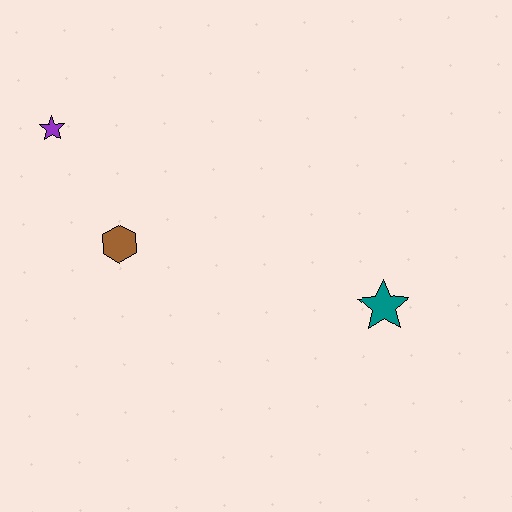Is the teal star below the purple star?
Yes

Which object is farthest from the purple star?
The teal star is farthest from the purple star.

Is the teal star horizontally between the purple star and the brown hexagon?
No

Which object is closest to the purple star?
The brown hexagon is closest to the purple star.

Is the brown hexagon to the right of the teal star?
No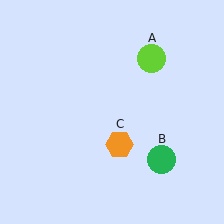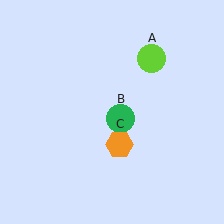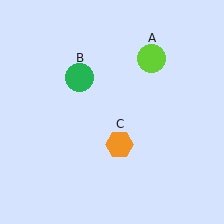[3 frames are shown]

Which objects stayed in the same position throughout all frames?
Lime circle (object A) and orange hexagon (object C) remained stationary.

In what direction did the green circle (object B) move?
The green circle (object B) moved up and to the left.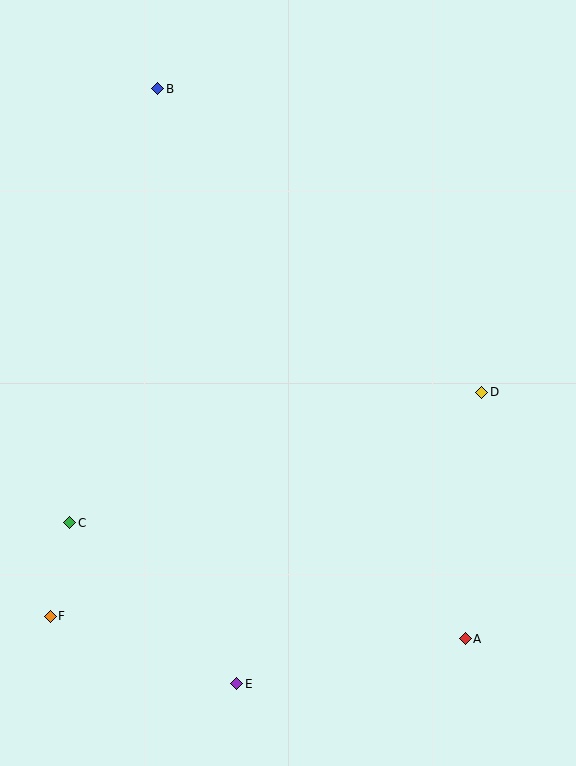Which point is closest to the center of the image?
Point D at (482, 392) is closest to the center.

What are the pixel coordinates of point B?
Point B is at (158, 89).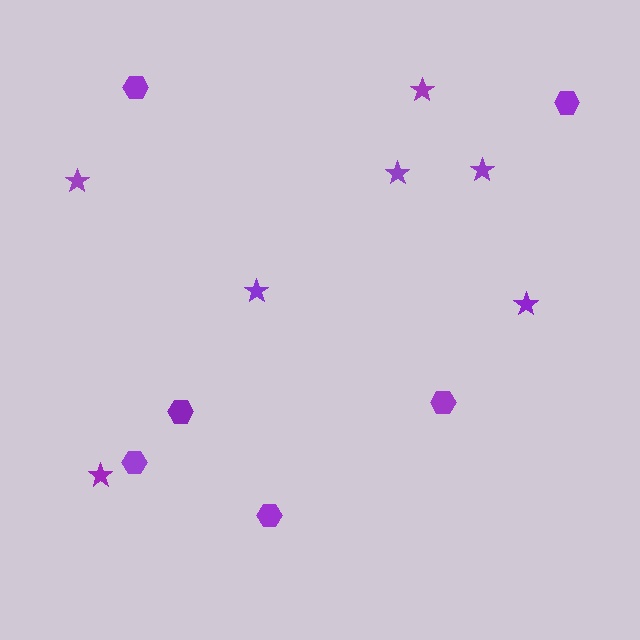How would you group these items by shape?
There are 2 groups: one group of hexagons (6) and one group of stars (7).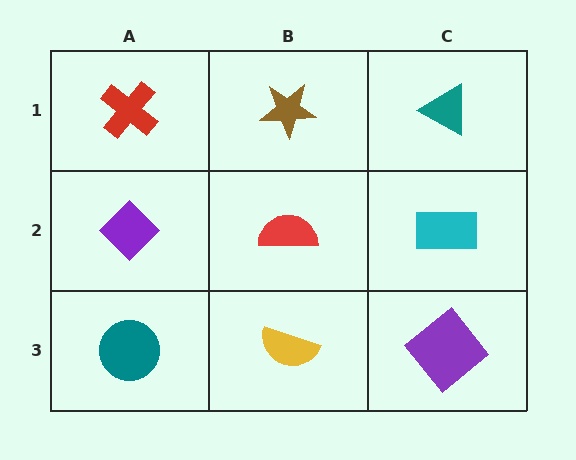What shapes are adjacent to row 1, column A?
A purple diamond (row 2, column A), a brown star (row 1, column B).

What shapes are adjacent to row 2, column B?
A brown star (row 1, column B), a yellow semicircle (row 3, column B), a purple diamond (row 2, column A), a cyan rectangle (row 2, column C).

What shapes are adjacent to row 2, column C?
A teal triangle (row 1, column C), a purple diamond (row 3, column C), a red semicircle (row 2, column B).